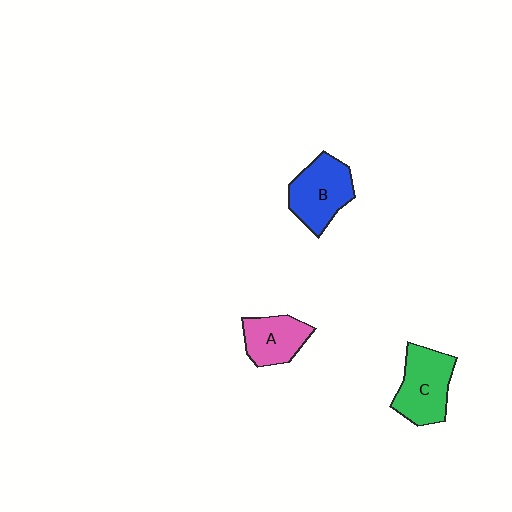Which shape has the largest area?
Shape C (green).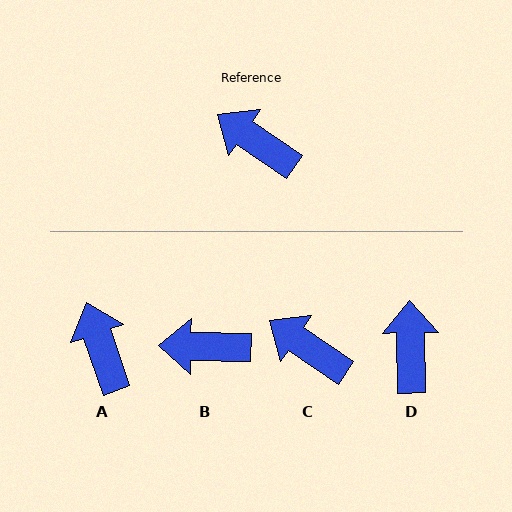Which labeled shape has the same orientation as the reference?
C.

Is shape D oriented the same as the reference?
No, it is off by about 55 degrees.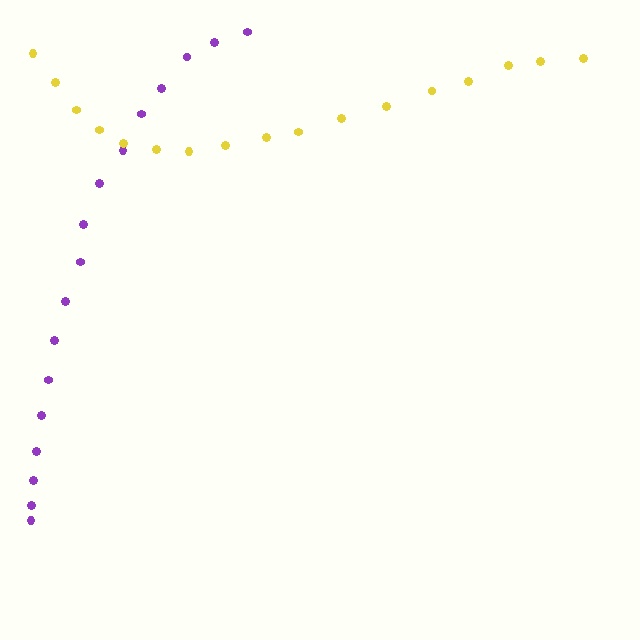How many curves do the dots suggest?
There are 2 distinct paths.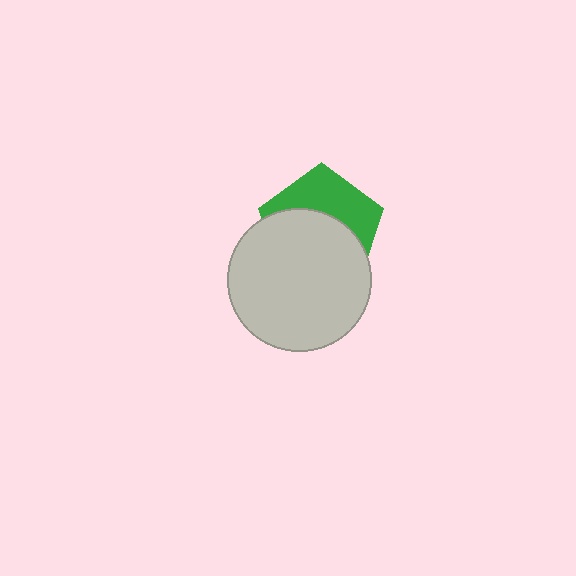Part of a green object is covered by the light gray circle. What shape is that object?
It is a pentagon.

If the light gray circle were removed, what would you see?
You would see the complete green pentagon.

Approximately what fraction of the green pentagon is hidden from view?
Roughly 58% of the green pentagon is hidden behind the light gray circle.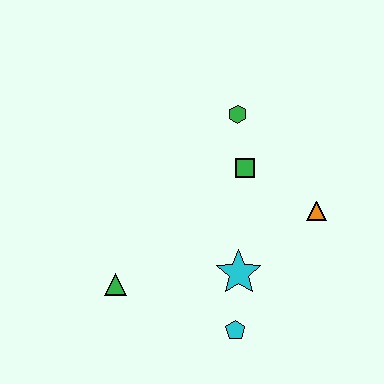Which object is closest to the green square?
The green hexagon is closest to the green square.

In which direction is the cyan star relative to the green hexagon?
The cyan star is below the green hexagon.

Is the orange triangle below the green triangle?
No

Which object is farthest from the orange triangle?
The green triangle is farthest from the orange triangle.